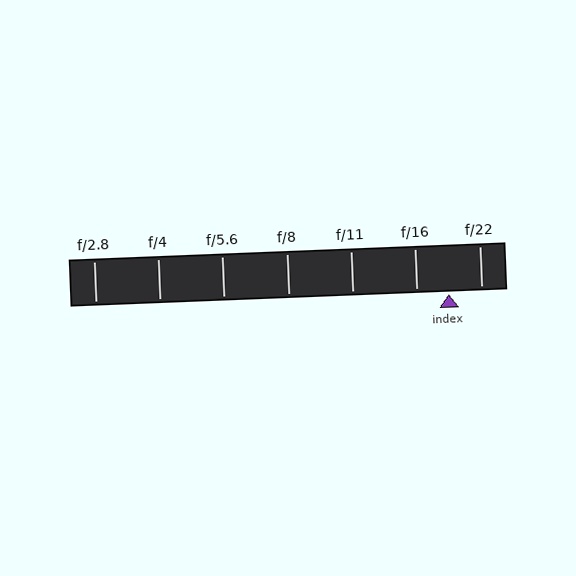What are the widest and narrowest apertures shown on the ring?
The widest aperture shown is f/2.8 and the narrowest is f/22.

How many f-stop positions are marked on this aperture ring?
There are 7 f-stop positions marked.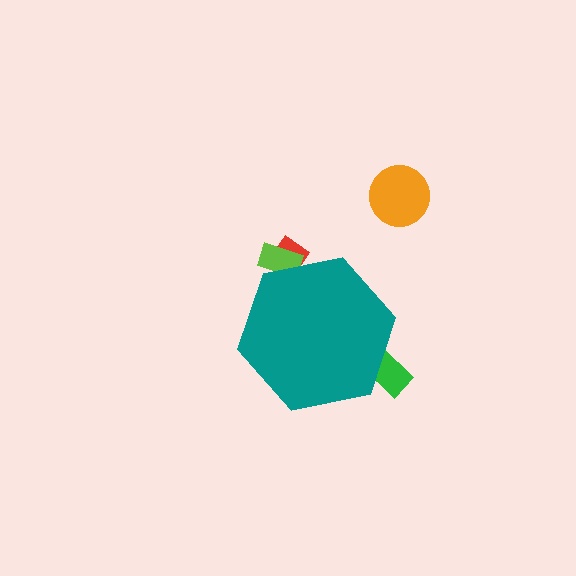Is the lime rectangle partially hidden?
Yes, the lime rectangle is partially hidden behind the teal hexagon.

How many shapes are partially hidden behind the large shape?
3 shapes are partially hidden.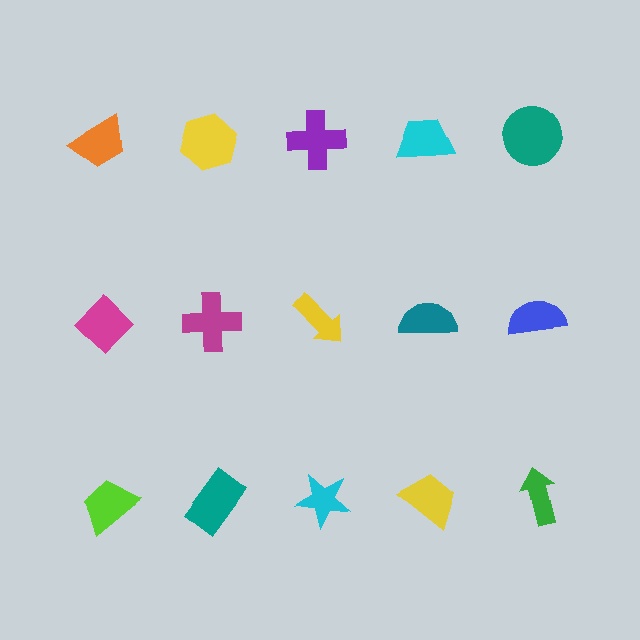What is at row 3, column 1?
A lime trapezoid.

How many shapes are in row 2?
5 shapes.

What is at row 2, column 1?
A magenta diamond.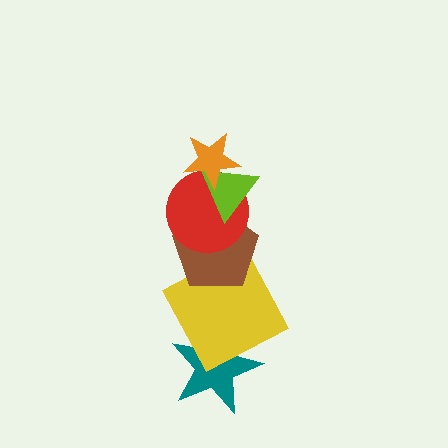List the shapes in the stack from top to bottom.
From top to bottom: the orange star, the lime triangle, the red circle, the brown pentagon, the yellow square, the teal star.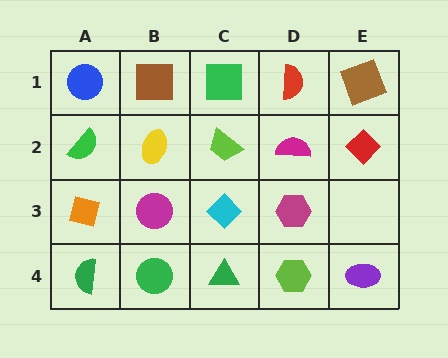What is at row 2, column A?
A green semicircle.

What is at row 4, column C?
A green triangle.